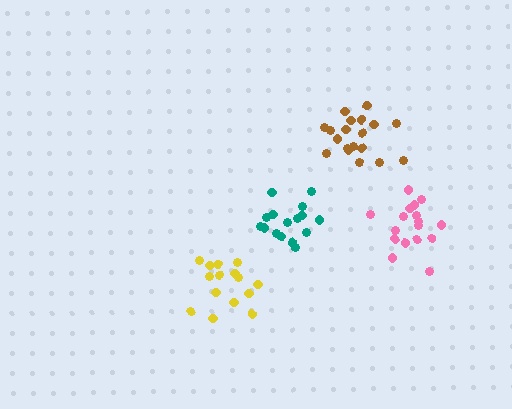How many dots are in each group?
Group 1: 15 dots, Group 2: 16 dots, Group 3: 19 dots, Group 4: 17 dots (67 total).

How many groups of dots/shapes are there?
There are 4 groups.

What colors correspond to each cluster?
The clusters are colored: yellow, teal, brown, pink.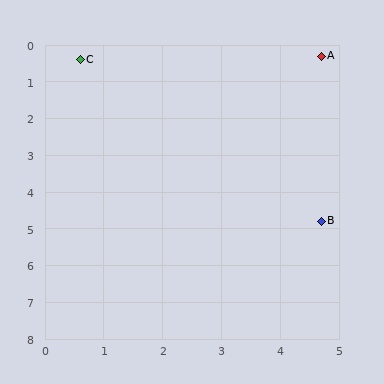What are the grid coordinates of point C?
Point C is at approximately (0.6, 0.4).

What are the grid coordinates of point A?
Point A is at approximately (4.7, 0.3).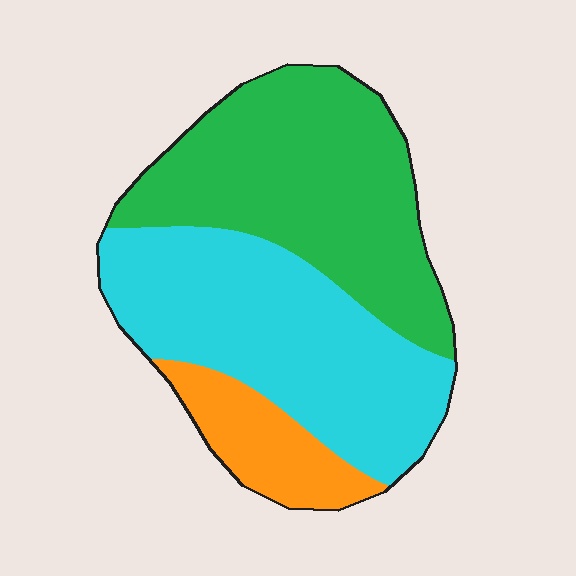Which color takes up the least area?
Orange, at roughly 15%.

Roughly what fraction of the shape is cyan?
Cyan covers 43% of the shape.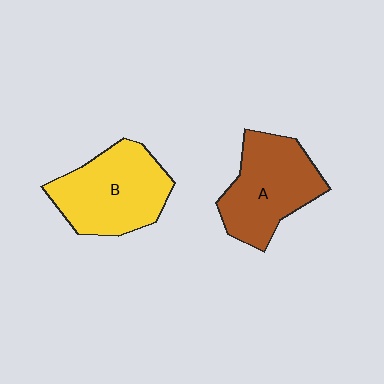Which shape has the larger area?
Shape B (yellow).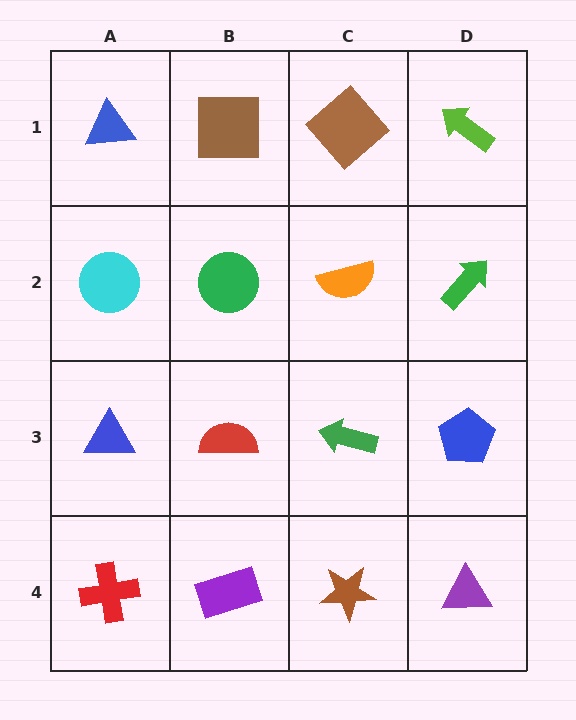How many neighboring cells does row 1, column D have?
2.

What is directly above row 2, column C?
A brown diamond.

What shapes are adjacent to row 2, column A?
A blue triangle (row 1, column A), a blue triangle (row 3, column A), a green circle (row 2, column B).